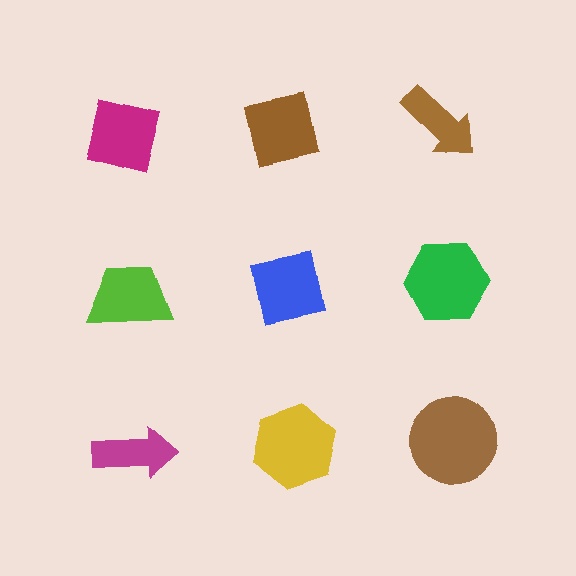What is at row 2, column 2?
A blue square.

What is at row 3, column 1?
A magenta arrow.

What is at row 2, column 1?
A lime trapezoid.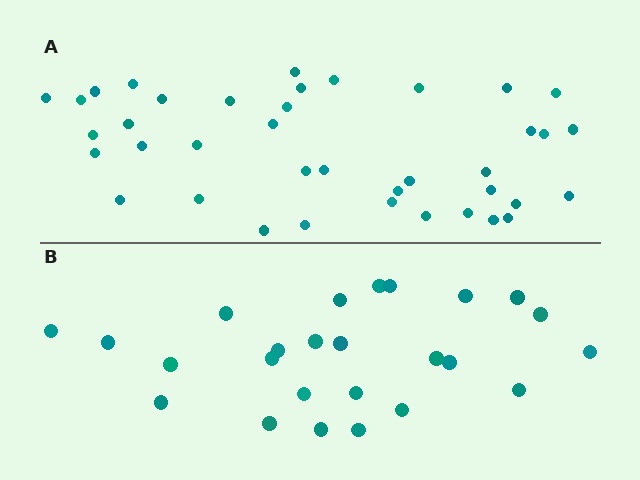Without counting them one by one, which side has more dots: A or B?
Region A (the top region) has more dots.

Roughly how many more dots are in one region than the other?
Region A has approximately 15 more dots than region B.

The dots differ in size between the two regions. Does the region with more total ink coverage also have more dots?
No. Region B has more total ink coverage because its dots are larger, but region A actually contains more individual dots. Total area can be misleading — the number of items is what matters here.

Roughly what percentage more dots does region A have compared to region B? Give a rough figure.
About 55% more.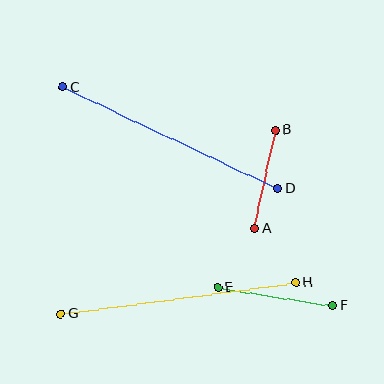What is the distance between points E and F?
The distance is approximately 116 pixels.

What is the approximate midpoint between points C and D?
The midpoint is at approximately (170, 138) pixels.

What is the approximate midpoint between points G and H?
The midpoint is at approximately (178, 298) pixels.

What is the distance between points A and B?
The distance is approximately 101 pixels.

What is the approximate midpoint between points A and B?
The midpoint is at approximately (265, 179) pixels.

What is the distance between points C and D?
The distance is approximately 238 pixels.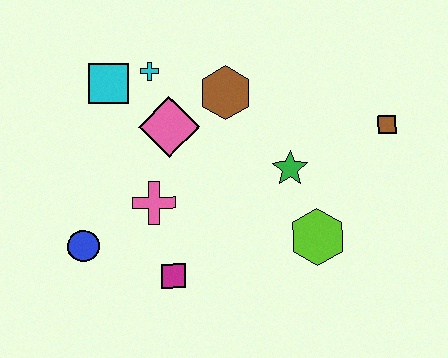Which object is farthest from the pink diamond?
The brown square is farthest from the pink diamond.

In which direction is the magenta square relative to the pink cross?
The magenta square is below the pink cross.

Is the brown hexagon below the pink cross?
No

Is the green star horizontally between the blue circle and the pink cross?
No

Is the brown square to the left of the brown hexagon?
No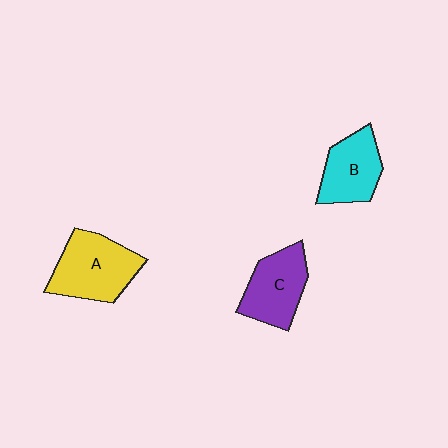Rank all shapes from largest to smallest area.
From largest to smallest: A (yellow), C (purple), B (cyan).